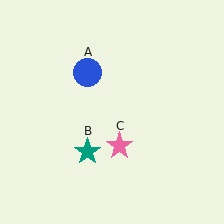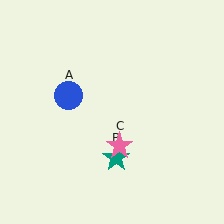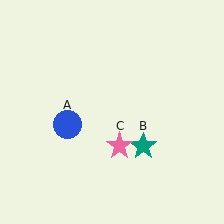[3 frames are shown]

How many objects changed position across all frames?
2 objects changed position: blue circle (object A), teal star (object B).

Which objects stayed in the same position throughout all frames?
Pink star (object C) remained stationary.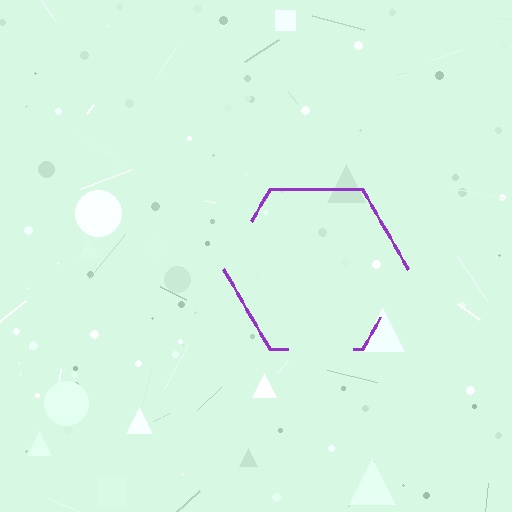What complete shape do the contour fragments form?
The contour fragments form a hexagon.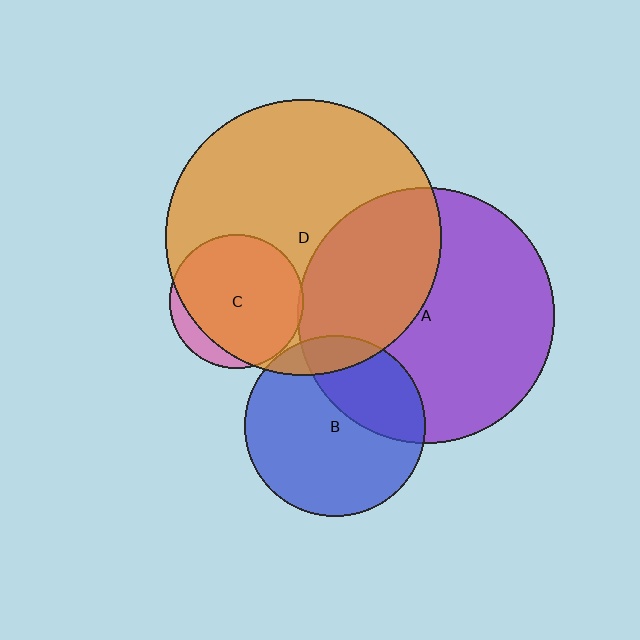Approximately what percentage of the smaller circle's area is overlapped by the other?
Approximately 10%.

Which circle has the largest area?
Circle D (orange).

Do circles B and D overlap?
Yes.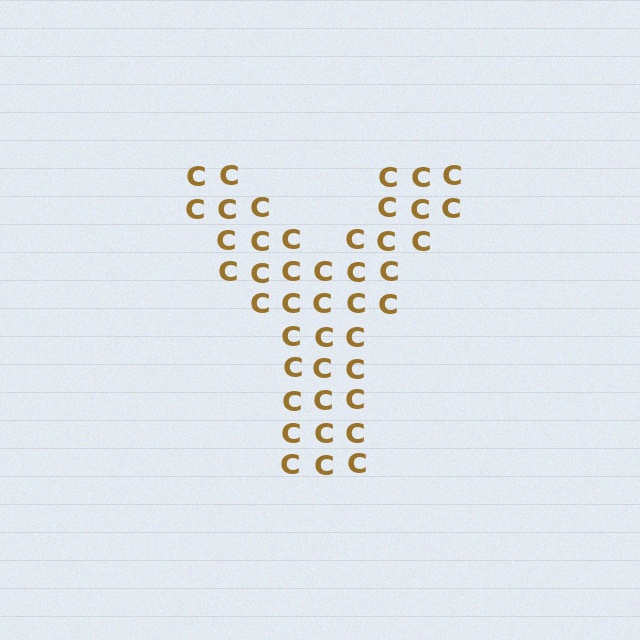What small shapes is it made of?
It is made of small letter C's.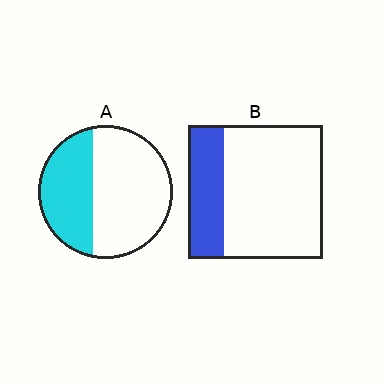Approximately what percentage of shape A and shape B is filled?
A is approximately 40% and B is approximately 25%.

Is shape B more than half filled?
No.